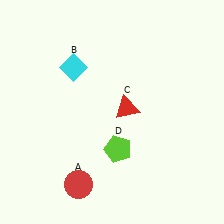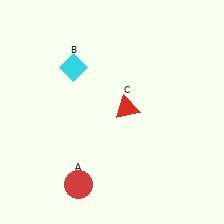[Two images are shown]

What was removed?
The lime pentagon (D) was removed in Image 2.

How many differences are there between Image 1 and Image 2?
There is 1 difference between the two images.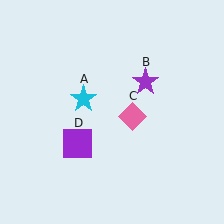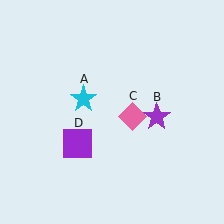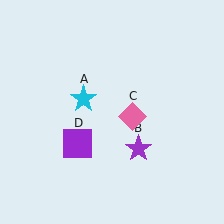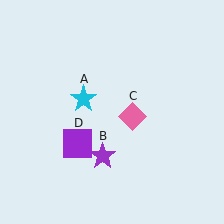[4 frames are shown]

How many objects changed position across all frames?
1 object changed position: purple star (object B).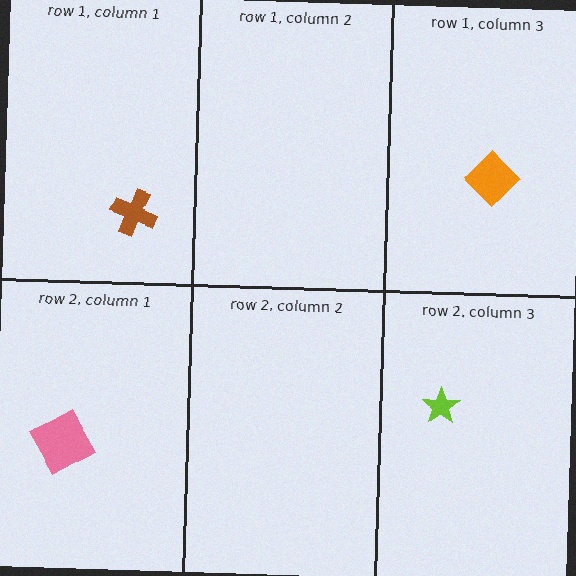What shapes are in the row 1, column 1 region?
The brown cross.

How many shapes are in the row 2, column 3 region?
1.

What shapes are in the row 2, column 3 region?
The lime star.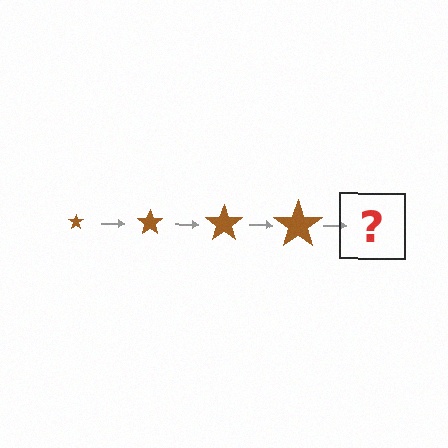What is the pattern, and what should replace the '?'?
The pattern is that the star gets progressively larger each step. The '?' should be a brown star, larger than the previous one.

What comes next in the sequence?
The next element should be a brown star, larger than the previous one.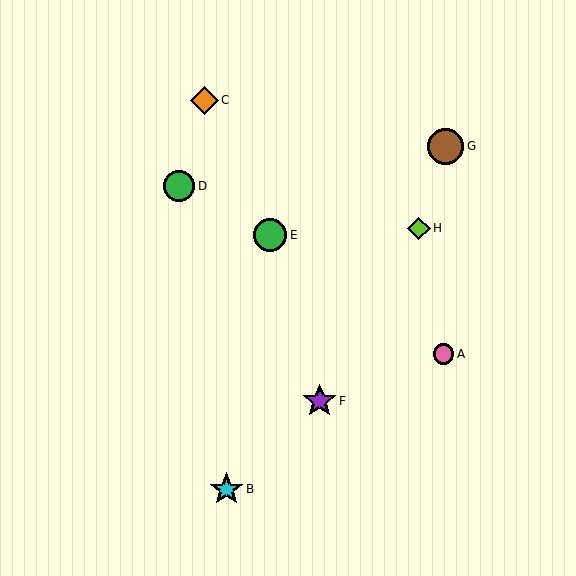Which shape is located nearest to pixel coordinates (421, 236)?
The lime diamond (labeled H) at (419, 228) is nearest to that location.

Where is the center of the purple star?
The center of the purple star is at (320, 401).